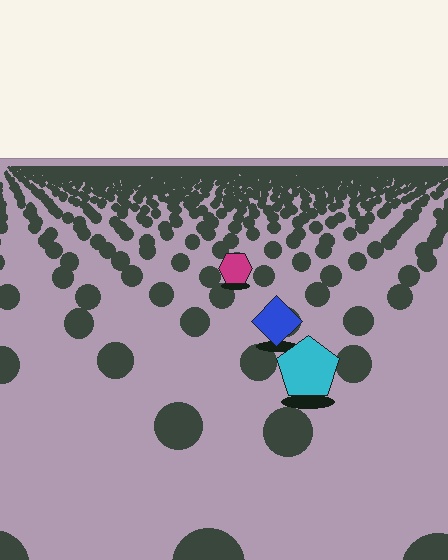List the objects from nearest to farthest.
From nearest to farthest: the cyan pentagon, the blue diamond, the magenta hexagon.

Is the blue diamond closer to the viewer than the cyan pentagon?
No. The cyan pentagon is closer — you can tell from the texture gradient: the ground texture is coarser near it.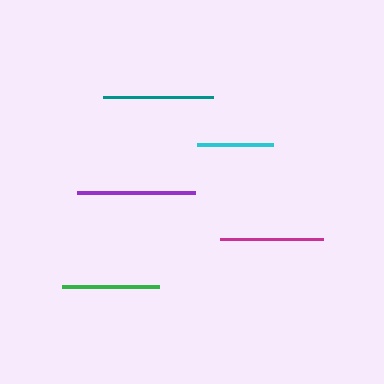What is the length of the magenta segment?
The magenta segment is approximately 103 pixels long.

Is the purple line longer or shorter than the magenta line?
The purple line is longer than the magenta line.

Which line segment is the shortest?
The cyan line is the shortest at approximately 75 pixels.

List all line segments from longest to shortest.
From longest to shortest: purple, teal, magenta, green, cyan.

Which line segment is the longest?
The purple line is the longest at approximately 118 pixels.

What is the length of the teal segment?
The teal segment is approximately 110 pixels long.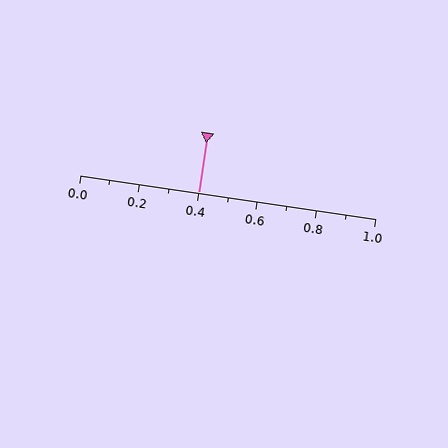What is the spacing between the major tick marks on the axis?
The major ticks are spaced 0.2 apart.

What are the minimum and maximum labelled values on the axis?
The axis runs from 0.0 to 1.0.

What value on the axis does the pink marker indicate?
The marker indicates approximately 0.4.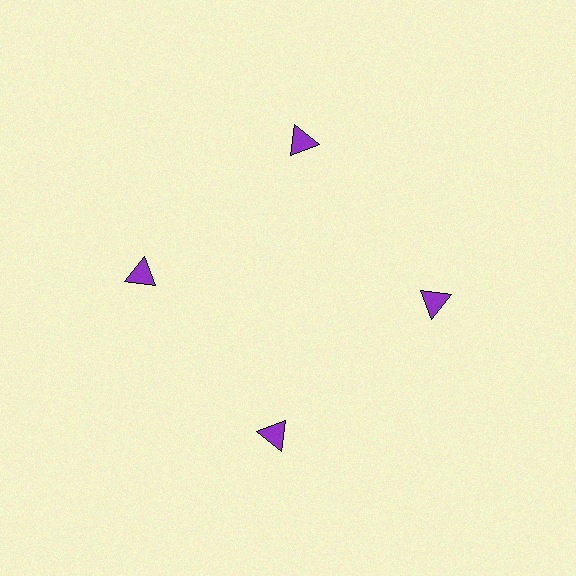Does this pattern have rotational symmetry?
Yes, this pattern has 4-fold rotational symmetry. It looks the same after rotating 90 degrees around the center.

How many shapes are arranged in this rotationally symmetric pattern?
There are 4 shapes, arranged in 4 groups of 1.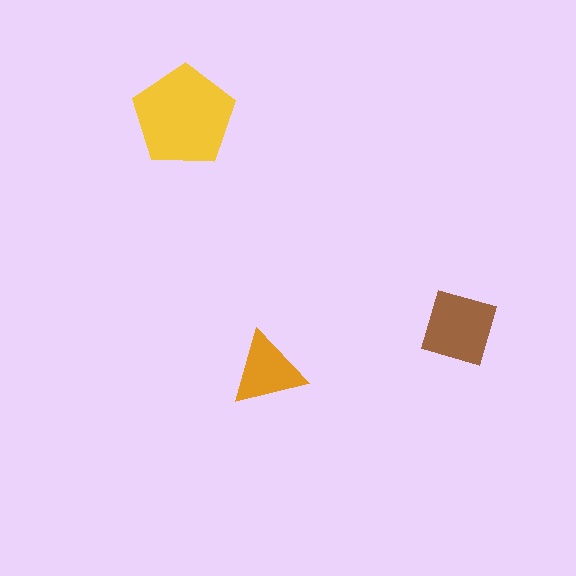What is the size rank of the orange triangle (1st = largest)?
3rd.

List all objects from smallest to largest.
The orange triangle, the brown square, the yellow pentagon.